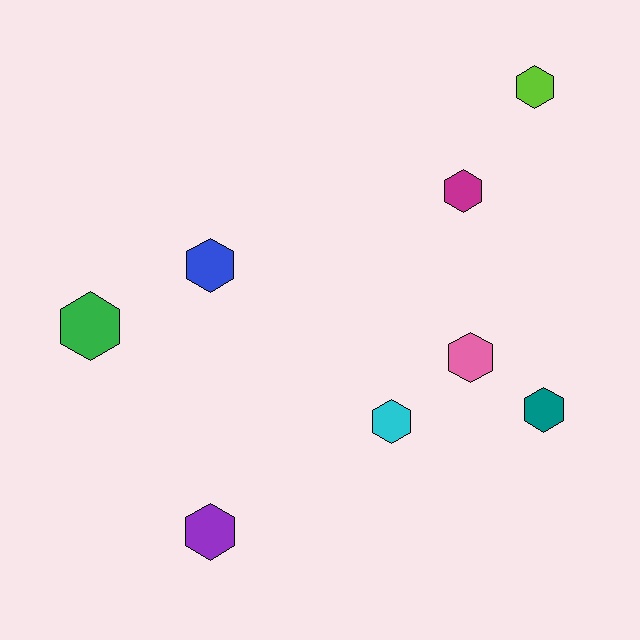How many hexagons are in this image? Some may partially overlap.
There are 8 hexagons.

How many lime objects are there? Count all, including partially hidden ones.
There is 1 lime object.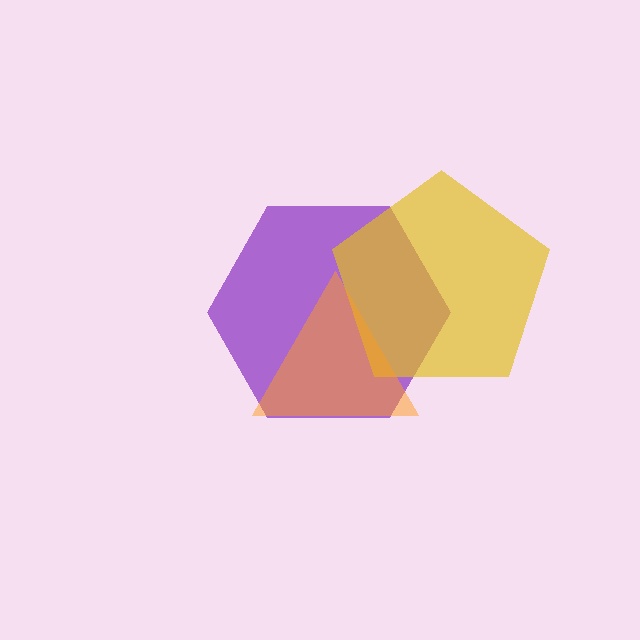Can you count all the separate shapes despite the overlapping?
Yes, there are 3 separate shapes.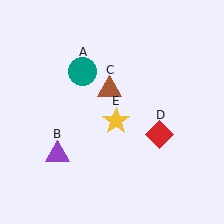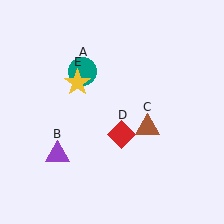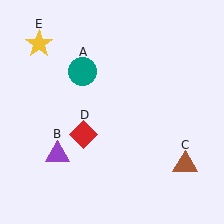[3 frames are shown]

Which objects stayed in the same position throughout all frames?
Teal circle (object A) and purple triangle (object B) remained stationary.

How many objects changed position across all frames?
3 objects changed position: brown triangle (object C), red diamond (object D), yellow star (object E).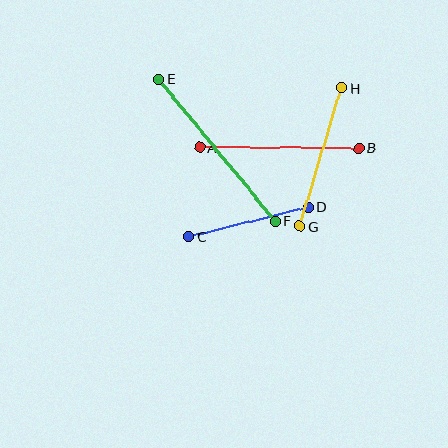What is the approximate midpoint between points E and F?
The midpoint is at approximately (217, 150) pixels.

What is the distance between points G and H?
The distance is approximately 144 pixels.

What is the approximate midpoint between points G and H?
The midpoint is at approximately (321, 157) pixels.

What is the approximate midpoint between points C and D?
The midpoint is at approximately (248, 222) pixels.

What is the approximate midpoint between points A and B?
The midpoint is at approximately (279, 148) pixels.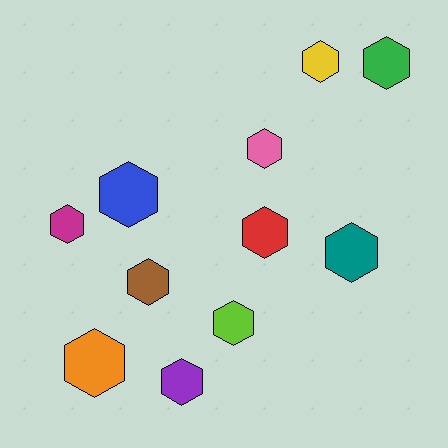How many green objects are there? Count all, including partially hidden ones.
There is 1 green object.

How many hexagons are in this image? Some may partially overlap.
There are 11 hexagons.